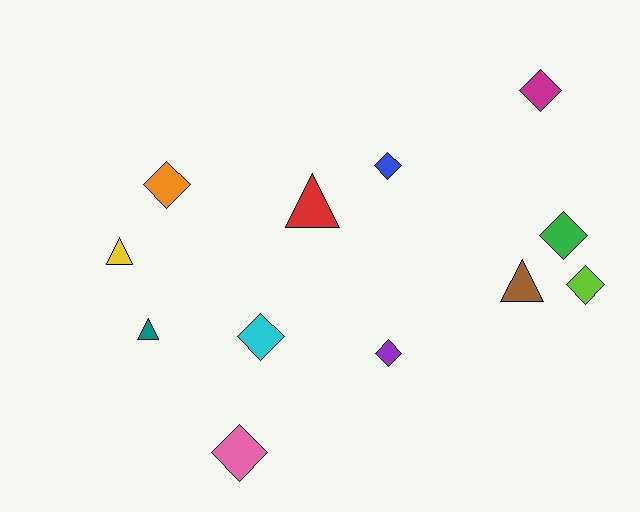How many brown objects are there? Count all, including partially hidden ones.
There is 1 brown object.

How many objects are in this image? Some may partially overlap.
There are 12 objects.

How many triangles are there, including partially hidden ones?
There are 4 triangles.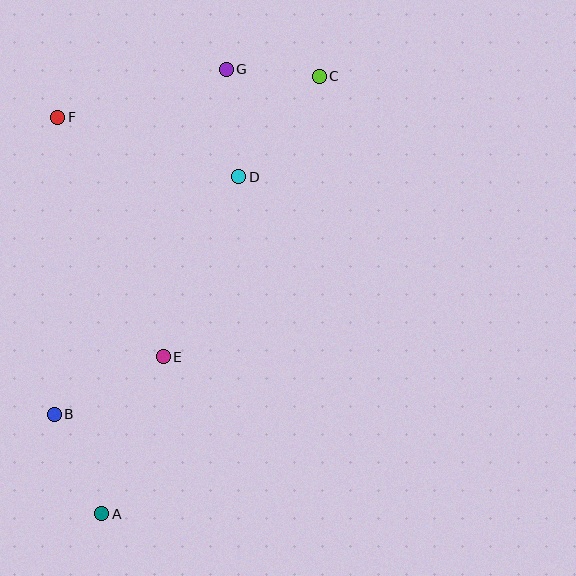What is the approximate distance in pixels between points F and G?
The distance between F and G is approximately 175 pixels.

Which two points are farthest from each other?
Points A and C are farthest from each other.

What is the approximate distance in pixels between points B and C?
The distance between B and C is approximately 429 pixels.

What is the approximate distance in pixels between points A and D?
The distance between A and D is approximately 363 pixels.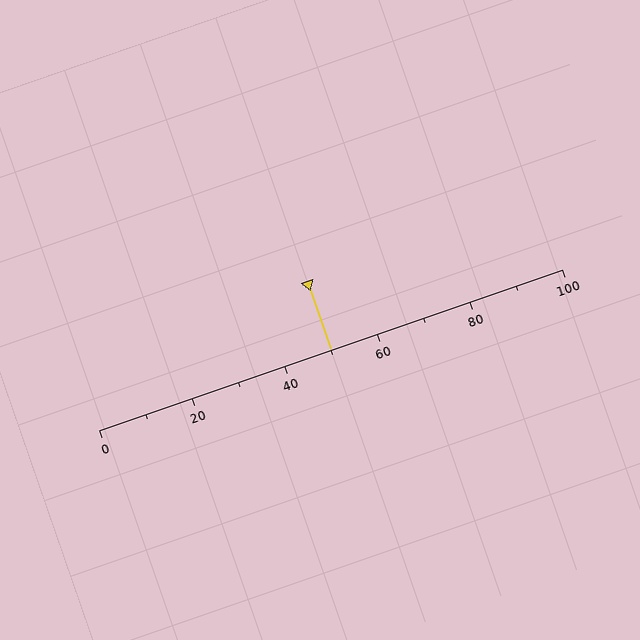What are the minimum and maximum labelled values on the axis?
The axis runs from 0 to 100.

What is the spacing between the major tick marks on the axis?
The major ticks are spaced 20 apart.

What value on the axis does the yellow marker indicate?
The marker indicates approximately 50.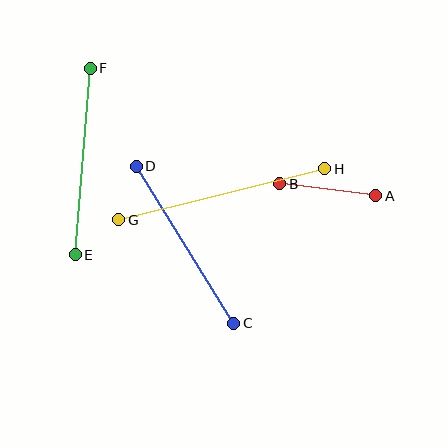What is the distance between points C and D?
The distance is approximately 185 pixels.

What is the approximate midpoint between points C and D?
The midpoint is at approximately (185, 245) pixels.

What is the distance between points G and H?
The distance is approximately 212 pixels.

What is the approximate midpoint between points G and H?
The midpoint is at approximately (222, 194) pixels.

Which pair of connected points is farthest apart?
Points G and H are farthest apart.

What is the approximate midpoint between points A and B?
The midpoint is at approximately (328, 190) pixels.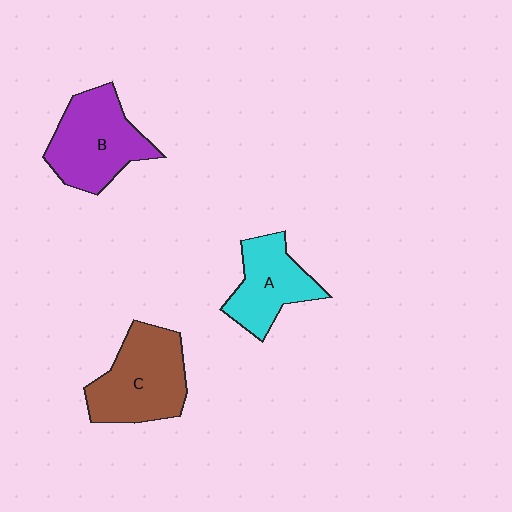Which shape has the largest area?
Shape C (brown).